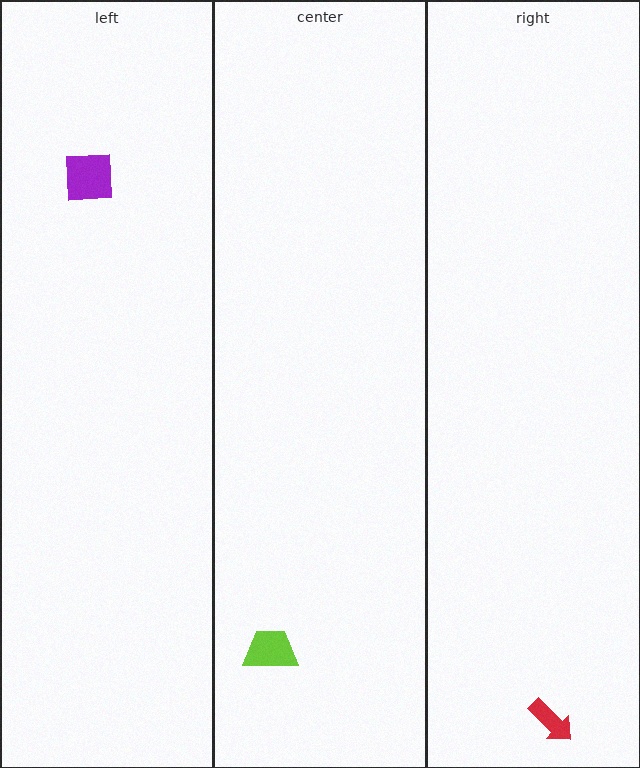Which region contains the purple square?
The left region.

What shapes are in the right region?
The red arrow.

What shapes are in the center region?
The lime trapezoid.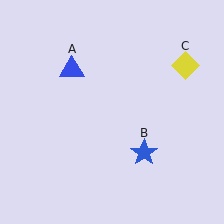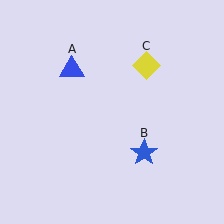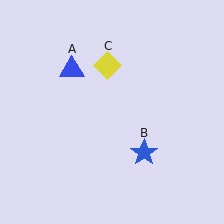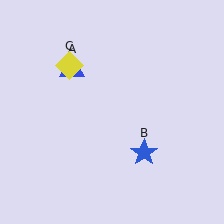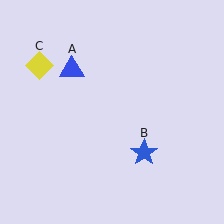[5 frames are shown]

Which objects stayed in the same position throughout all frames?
Blue triangle (object A) and blue star (object B) remained stationary.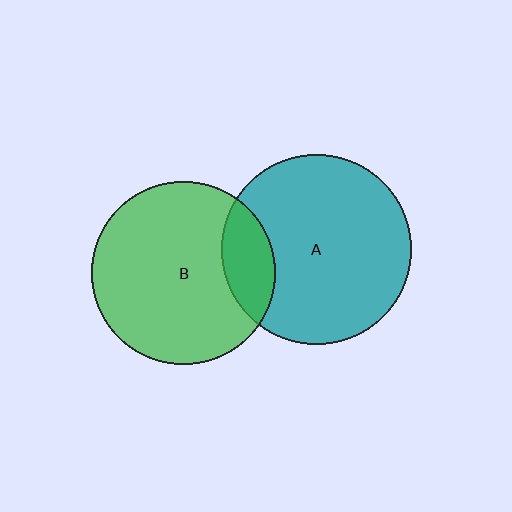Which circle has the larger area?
Circle A (teal).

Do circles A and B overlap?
Yes.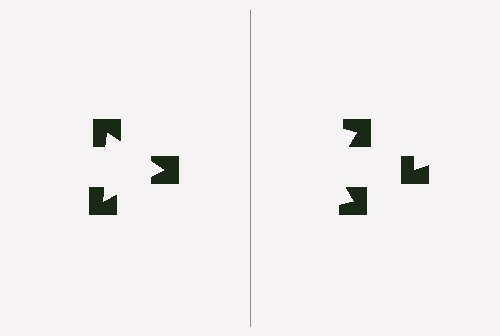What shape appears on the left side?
An illusory triangle.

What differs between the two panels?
The notched squares are positioned identically on both sides; only the wedge orientations differ. On the left they align to a triangle; on the right they are misaligned.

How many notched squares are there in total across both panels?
6 — 3 on each side.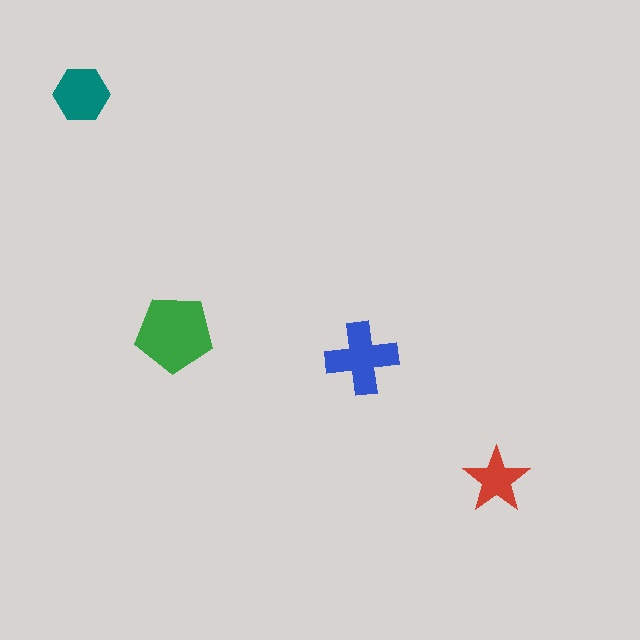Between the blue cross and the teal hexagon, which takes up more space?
The blue cross.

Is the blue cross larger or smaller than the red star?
Larger.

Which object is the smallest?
The red star.